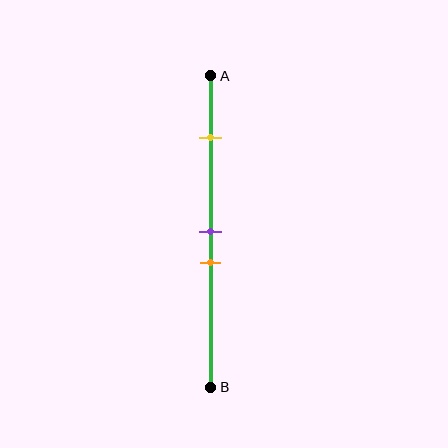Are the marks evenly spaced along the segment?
No, the marks are not evenly spaced.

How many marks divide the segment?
There are 3 marks dividing the segment.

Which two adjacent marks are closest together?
The purple and orange marks are the closest adjacent pair.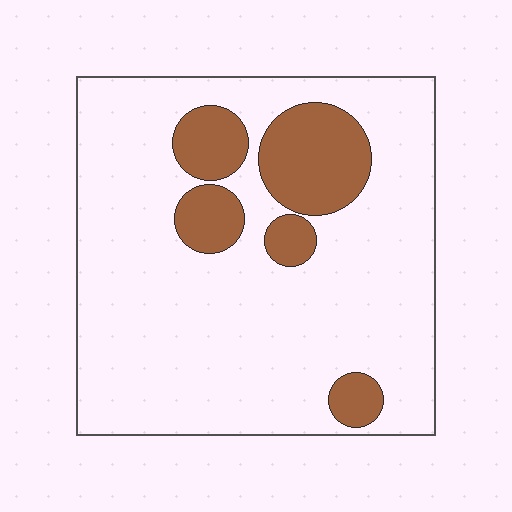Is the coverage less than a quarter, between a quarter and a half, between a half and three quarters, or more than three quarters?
Less than a quarter.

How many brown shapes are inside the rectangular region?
5.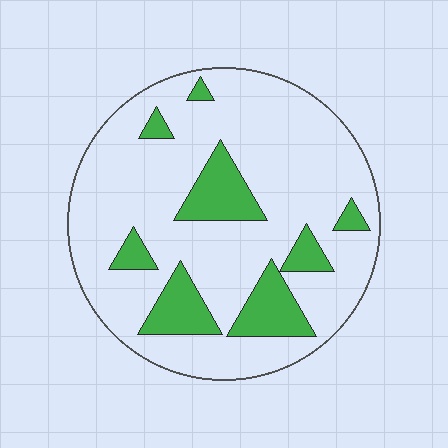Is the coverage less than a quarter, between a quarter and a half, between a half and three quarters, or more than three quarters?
Less than a quarter.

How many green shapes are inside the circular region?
8.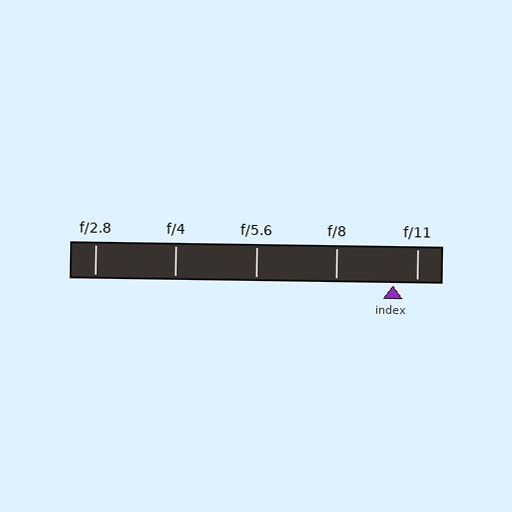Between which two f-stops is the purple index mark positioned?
The index mark is between f/8 and f/11.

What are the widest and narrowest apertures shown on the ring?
The widest aperture shown is f/2.8 and the narrowest is f/11.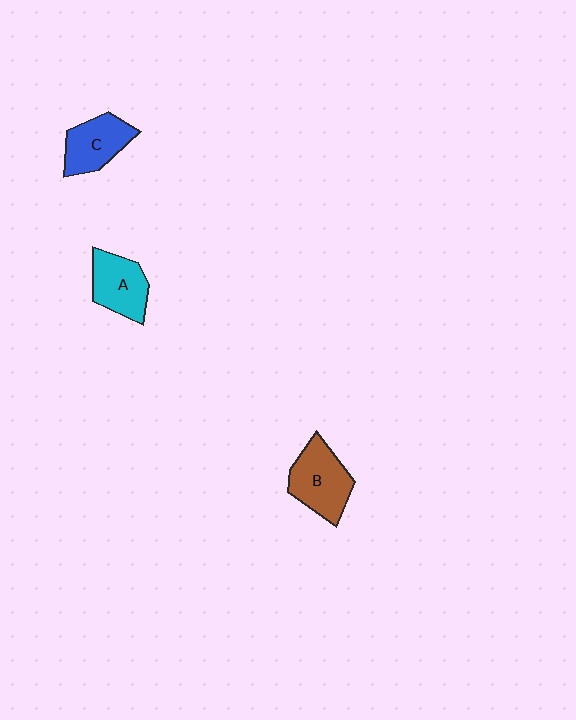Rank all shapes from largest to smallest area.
From largest to smallest: B (brown), A (cyan), C (blue).